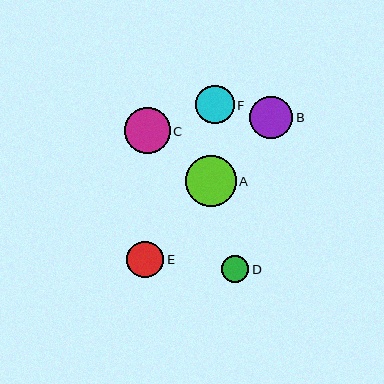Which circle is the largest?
Circle A is the largest with a size of approximately 50 pixels.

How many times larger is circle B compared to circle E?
Circle B is approximately 1.2 times the size of circle E.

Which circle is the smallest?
Circle D is the smallest with a size of approximately 27 pixels.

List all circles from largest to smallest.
From largest to smallest: A, C, B, F, E, D.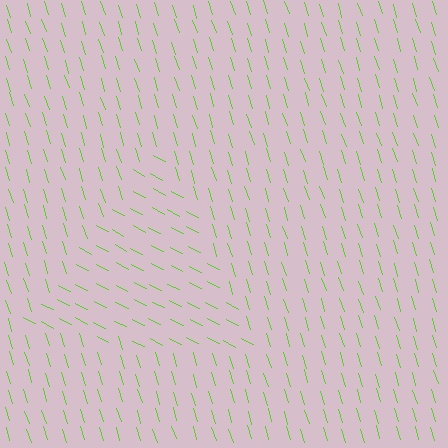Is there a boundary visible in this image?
Yes, there is a texture boundary formed by a change in line orientation.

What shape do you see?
I see a triangle.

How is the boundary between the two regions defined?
The boundary is defined purely by a change in line orientation (approximately 45 degrees difference). All lines are the same color and thickness.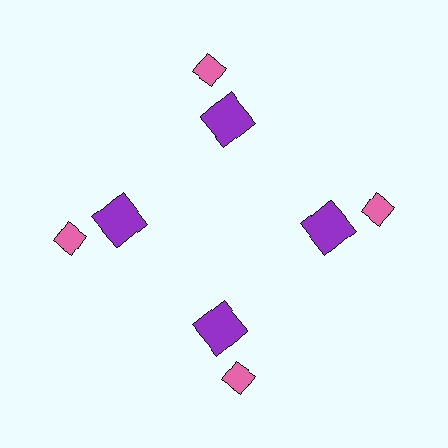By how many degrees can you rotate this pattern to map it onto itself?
The pattern maps onto itself every 90 degrees of rotation.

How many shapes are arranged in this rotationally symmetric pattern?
There are 8 shapes, arranged in 4 groups of 2.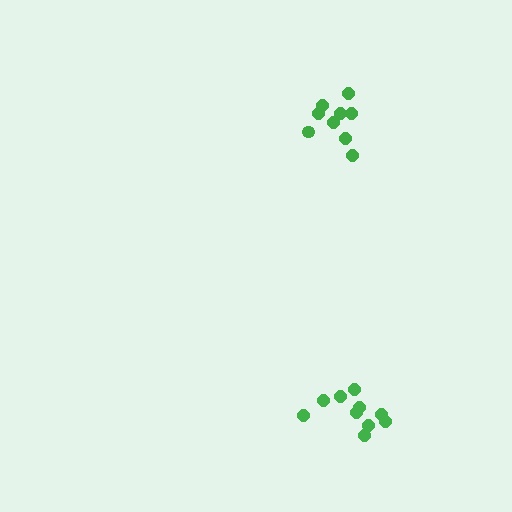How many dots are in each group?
Group 1: 9 dots, Group 2: 10 dots (19 total).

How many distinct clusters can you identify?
There are 2 distinct clusters.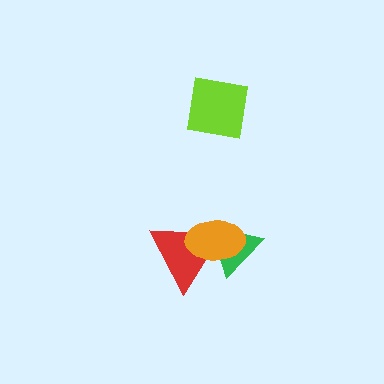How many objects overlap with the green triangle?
2 objects overlap with the green triangle.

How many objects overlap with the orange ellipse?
2 objects overlap with the orange ellipse.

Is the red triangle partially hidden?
Yes, it is partially covered by another shape.